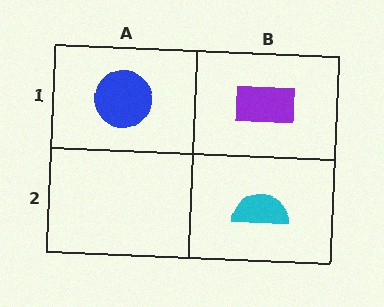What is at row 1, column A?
A blue circle.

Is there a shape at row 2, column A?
No, that cell is empty.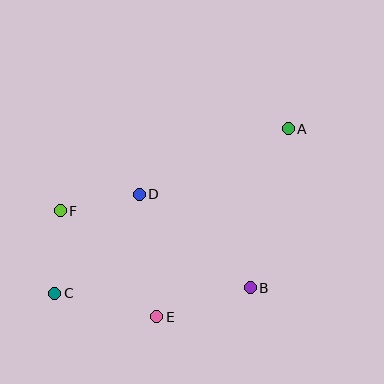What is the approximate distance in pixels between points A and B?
The distance between A and B is approximately 164 pixels.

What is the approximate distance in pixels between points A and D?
The distance between A and D is approximately 163 pixels.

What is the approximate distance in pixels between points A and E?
The distance between A and E is approximately 229 pixels.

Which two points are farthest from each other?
Points A and C are farthest from each other.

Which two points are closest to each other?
Points D and F are closest to each other.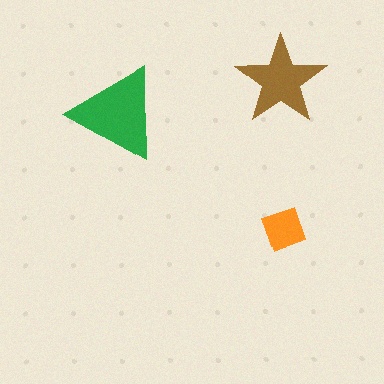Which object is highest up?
The brown star is topmost.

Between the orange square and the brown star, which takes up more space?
The brown star.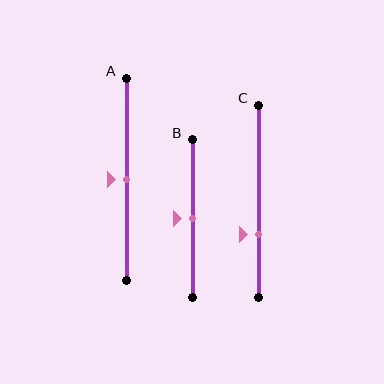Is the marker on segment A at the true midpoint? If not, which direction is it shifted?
Yes, the marker on segment A is at the true midpoint.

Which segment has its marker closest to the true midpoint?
Segment A has its marker closest to the true midpoint.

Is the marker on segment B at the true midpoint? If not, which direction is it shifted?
Yes, the marker on segment B is at the true midpoint.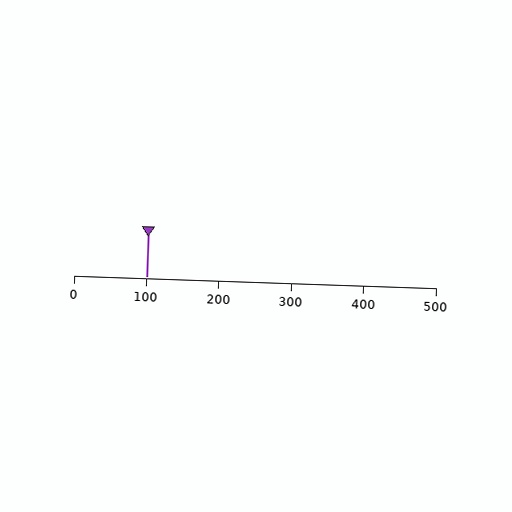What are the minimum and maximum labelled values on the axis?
The axis runs from 0 to 500.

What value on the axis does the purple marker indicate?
The marker indicates approximately 100.